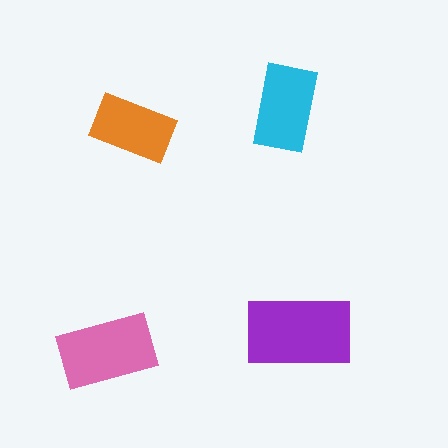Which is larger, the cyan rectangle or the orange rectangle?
The cyan one.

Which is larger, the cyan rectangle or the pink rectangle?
The pink one.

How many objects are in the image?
There are 4 objects in the image.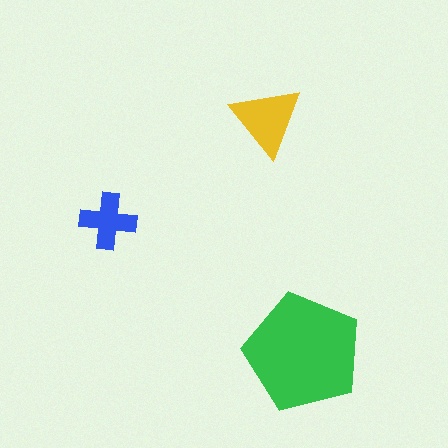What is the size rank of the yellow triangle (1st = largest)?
2nd.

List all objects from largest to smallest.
The green pentagon, the yellow triangle, the blue cross.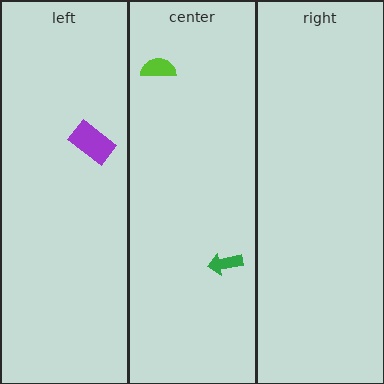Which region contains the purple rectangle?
The left region.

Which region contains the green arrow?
The center region.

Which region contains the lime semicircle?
The center region.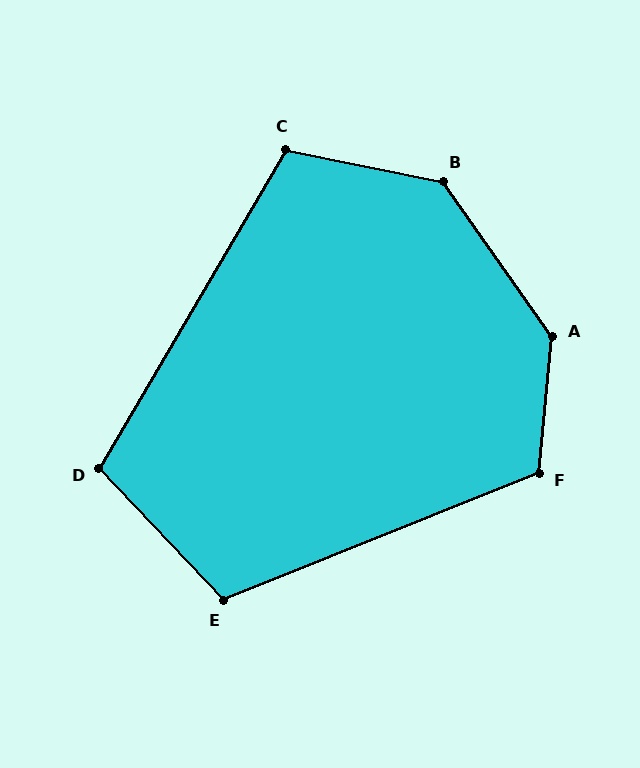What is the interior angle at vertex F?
Approximately 117 degrees (obtuse).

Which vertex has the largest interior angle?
A, at approximately 140 degrees.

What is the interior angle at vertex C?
Approximately 109 degrees (obtuse).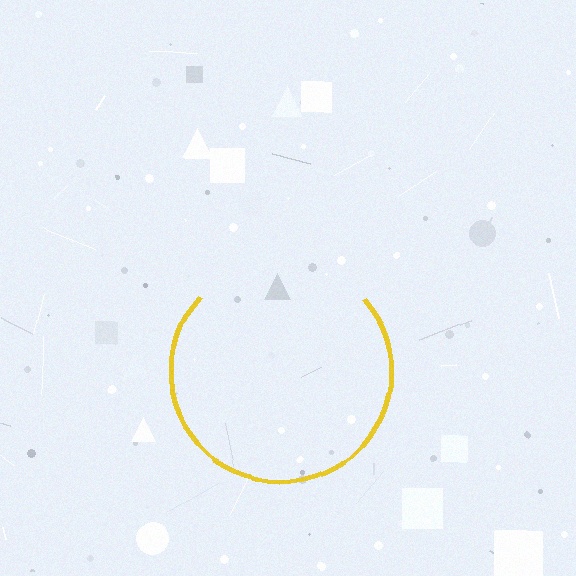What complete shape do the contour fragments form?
The contour fragments form a circle.